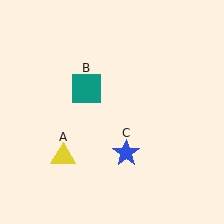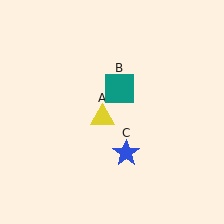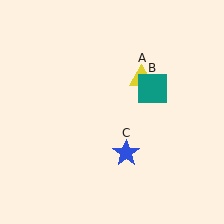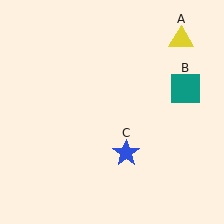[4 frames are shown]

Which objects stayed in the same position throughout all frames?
Blue star (object C) remained stationary.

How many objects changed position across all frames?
2 objects changed position: yellow triangle (object A), teal square (object B).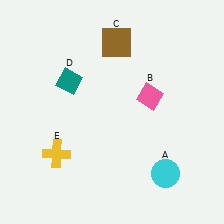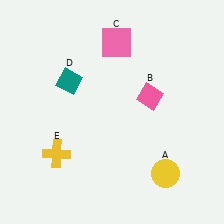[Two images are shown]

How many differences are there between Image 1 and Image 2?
There are 2 differences between the two images.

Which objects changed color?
A changed from cyan to yellow. C changed from brown to pink.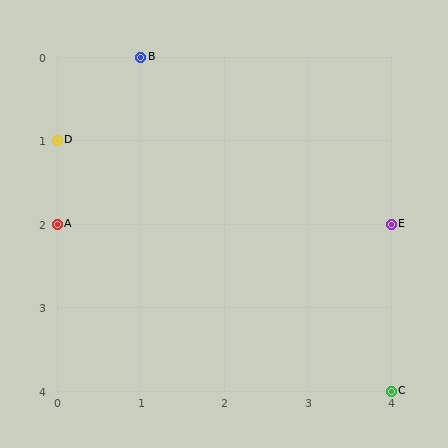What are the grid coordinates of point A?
Point A is at grid coordinates (0, 2).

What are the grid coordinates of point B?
Point B is at grid coordinates (1, 0).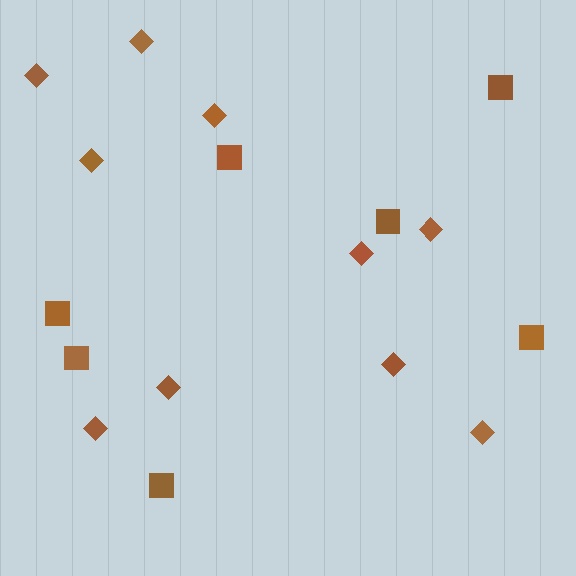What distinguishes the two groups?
There are 2 groups: one group of diamonds (10) and one group of squares (7).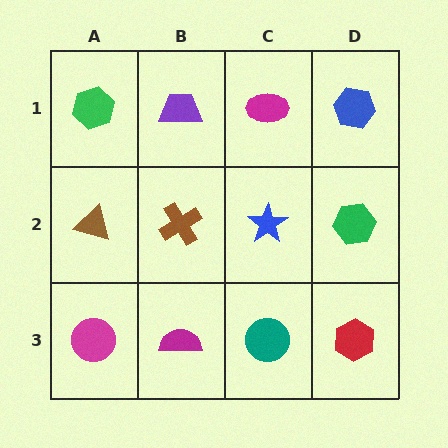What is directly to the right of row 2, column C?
A green hexagon.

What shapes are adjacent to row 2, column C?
A magenta ellipse (row 1, column C), a teal circle (row 3, column C), a brown cross (row 2, column B), a green hexagon (row 2, column D).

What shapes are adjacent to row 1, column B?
A brown cross (row 2, column B), a green hexagon (row 1, column A), a magenta ellipse (row 1, column C).